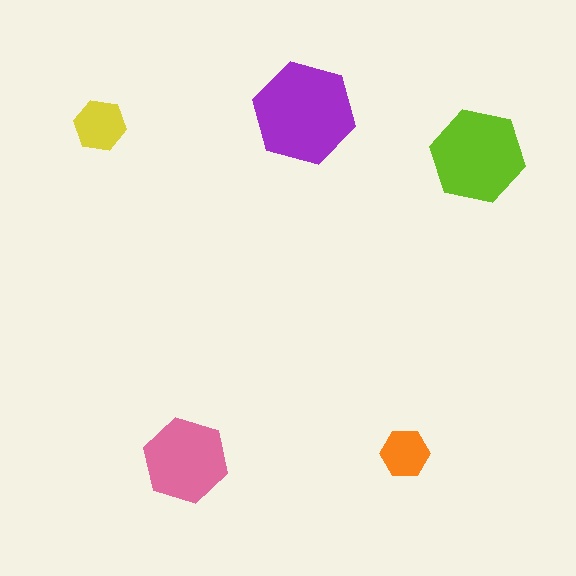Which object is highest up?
The purple hexagon is topmost.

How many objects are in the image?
There are 5 objects in the image.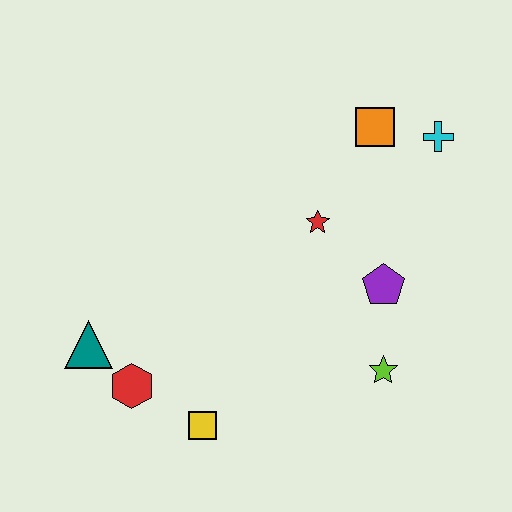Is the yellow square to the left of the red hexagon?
No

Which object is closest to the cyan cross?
The orange square is closest to the cyan cross.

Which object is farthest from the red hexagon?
The cyan cross is farthest from the red hexagon.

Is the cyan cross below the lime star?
No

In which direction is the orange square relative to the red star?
The orange square is above the red star.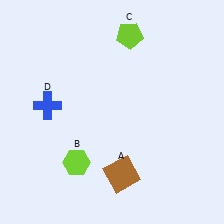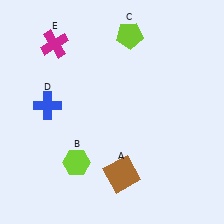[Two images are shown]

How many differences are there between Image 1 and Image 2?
There is 1 difference between the two images.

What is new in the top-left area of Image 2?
A magenta cross (E) was added in the top-left area of Image 2.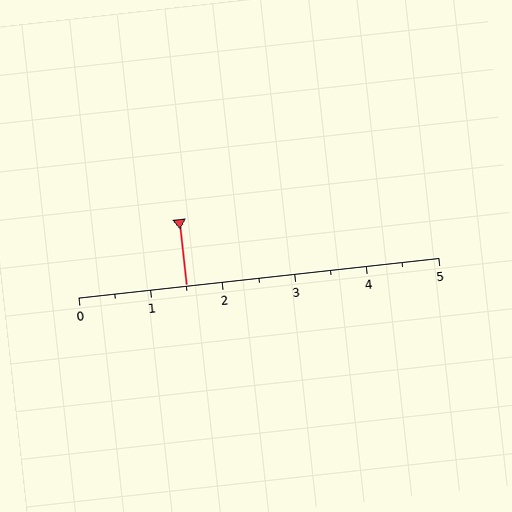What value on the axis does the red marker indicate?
The marker indicates approximately 1.5.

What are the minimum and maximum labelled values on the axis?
The axis runs from 0 to 5.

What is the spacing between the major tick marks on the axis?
The major ticks are spaced 1 apart.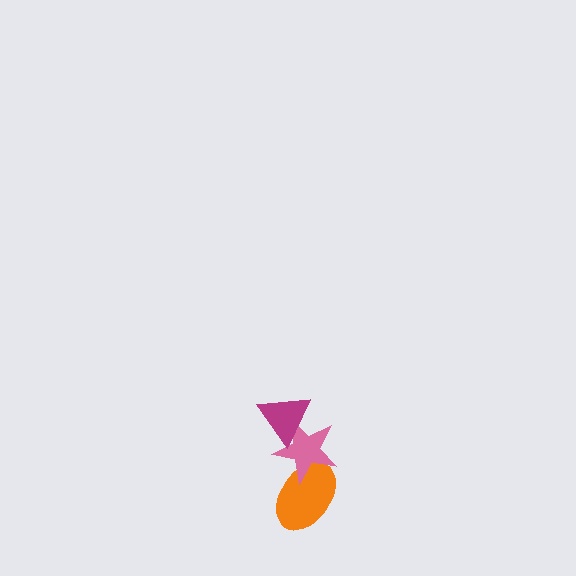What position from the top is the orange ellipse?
The orange ellipse is 3rd from the top.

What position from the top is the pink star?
The pink star is 2nd from the top.